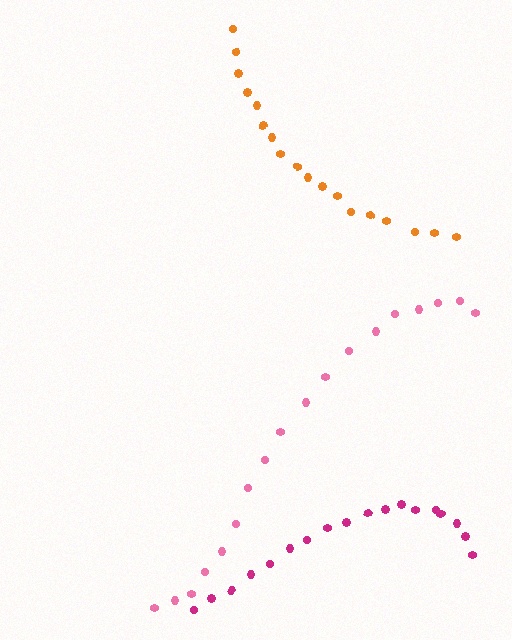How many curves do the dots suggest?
There are 3 distinct paths.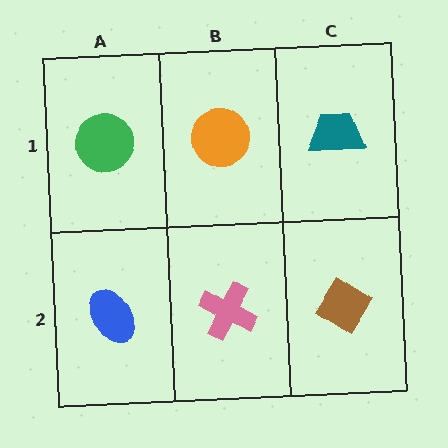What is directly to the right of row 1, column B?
A teal trapezoid.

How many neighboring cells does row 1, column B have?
3.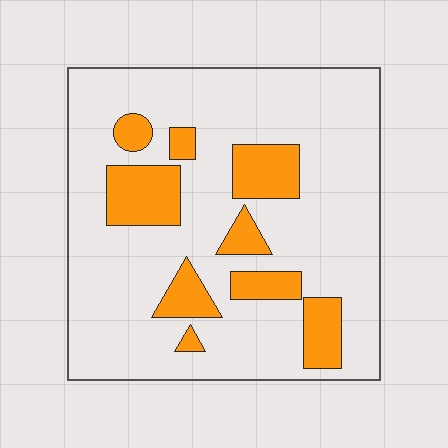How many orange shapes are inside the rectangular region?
9.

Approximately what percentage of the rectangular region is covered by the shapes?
Approximately 20%.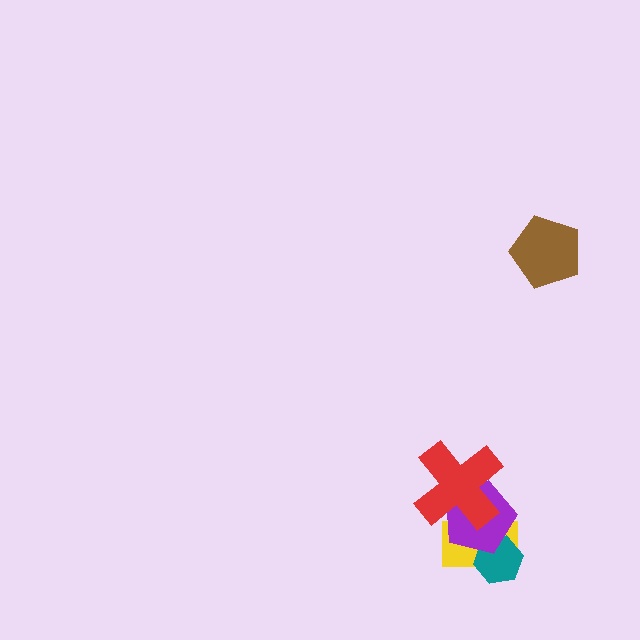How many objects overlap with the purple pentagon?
3 objects overlap with the purple pentagon.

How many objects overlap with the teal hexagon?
2 objects overlap with the teal hexagon.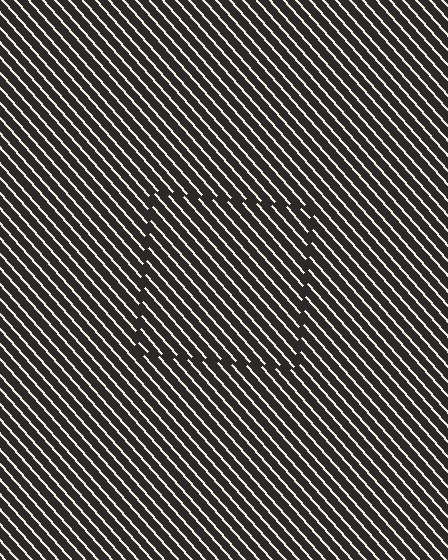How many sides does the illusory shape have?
4 sides — the line-ends trace a square.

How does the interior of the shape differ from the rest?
The interior of the shape contains the same grating, shifted by half a period — the contour is defined by the phase discontinuity where line-ends from the inner and outer gratings abut.